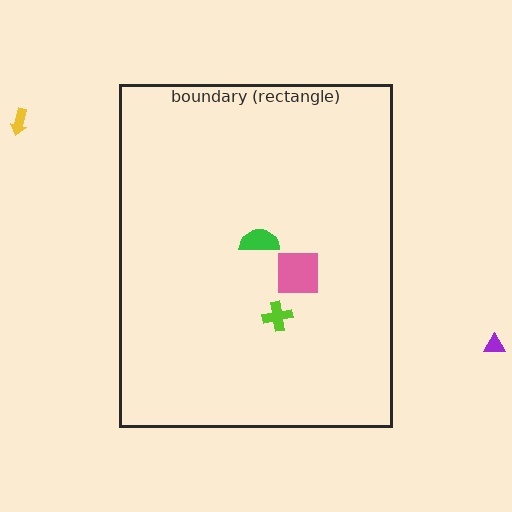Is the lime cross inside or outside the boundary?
Inside.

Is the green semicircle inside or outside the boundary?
Inside.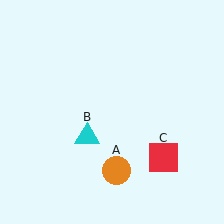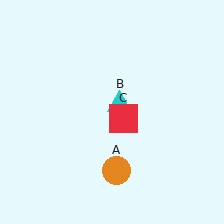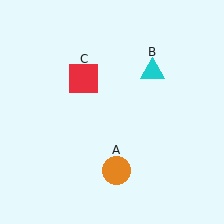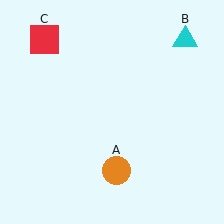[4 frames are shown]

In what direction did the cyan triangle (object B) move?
The cyan triangle (object B) moved up and to the right.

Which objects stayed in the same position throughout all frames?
Orange circle (object A) remained stationary.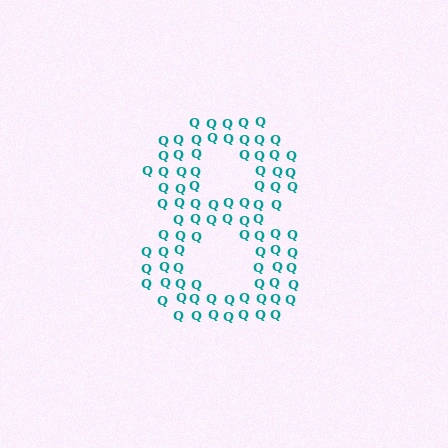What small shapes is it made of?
It is made of small letter Q's.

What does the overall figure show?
The overall figure shows the digit 8.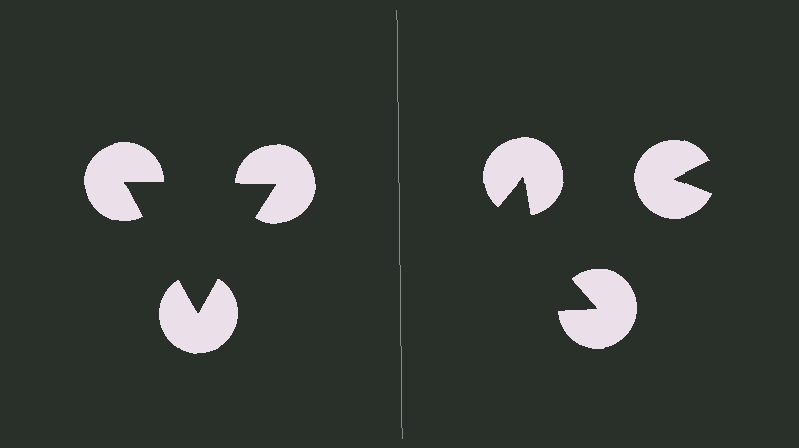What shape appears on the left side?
An illusory triangle.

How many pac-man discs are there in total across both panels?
6 — 3 on each side.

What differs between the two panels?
The pac-man discs are positioned identically on both sides; only the wedge orientations differ. On the left they align to a triangle; on the right they are misaligned.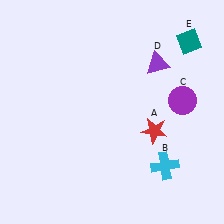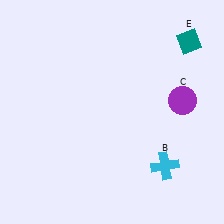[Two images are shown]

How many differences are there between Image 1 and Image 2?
There are 2 differences between the two images.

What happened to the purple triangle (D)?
The purple triangle (D) was removed in Image 2. It was in the top-right area of Image 1.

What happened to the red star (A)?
The red star (A) was removed in Image 2. It was in the bottom-right area of Image 1.